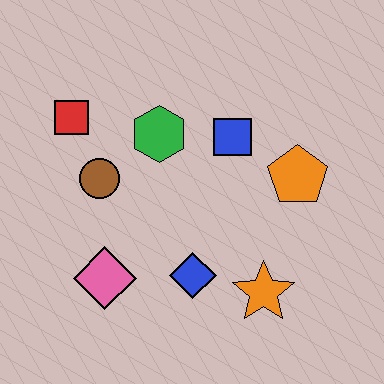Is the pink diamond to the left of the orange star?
Yes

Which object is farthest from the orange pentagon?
The red square is farthest from the orange pentagon.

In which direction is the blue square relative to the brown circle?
The blue square is to the right of the brown circle.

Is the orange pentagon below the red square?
Yes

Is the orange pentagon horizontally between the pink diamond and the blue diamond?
No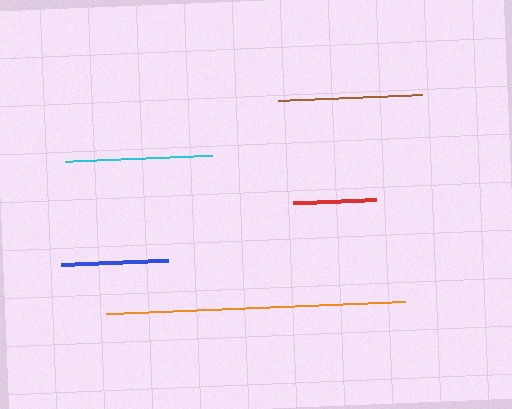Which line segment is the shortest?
The red line is the shortest at approximately 83 pixels.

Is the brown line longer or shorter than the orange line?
The orange line is longer than the brown line.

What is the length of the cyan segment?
The cyan segment is approximately 147 pixels long.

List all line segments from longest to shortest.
From longest to shortest: orange, cyan, brown, blue, red.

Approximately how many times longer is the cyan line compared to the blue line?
The cyan line is approximately 1.4 times the length of the blue line.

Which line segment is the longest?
The orange line is the longest at approximately 300 pixels.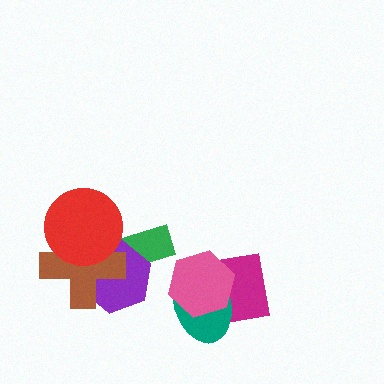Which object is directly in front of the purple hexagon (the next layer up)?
The brown cross is directly in front of the purple hexagon.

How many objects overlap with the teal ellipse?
2 objects overlap with the teal ellipse.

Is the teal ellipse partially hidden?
Yes, it is partially covered by another shape.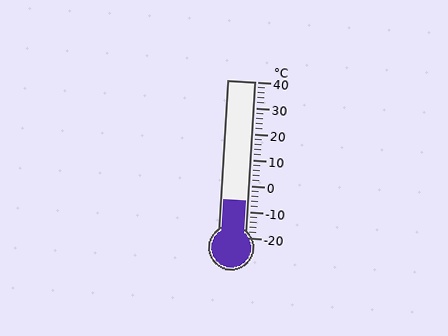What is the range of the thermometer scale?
The thermometer scale ranges from -20°C to 40°C.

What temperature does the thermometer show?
The thermometer shows approximately -6°C.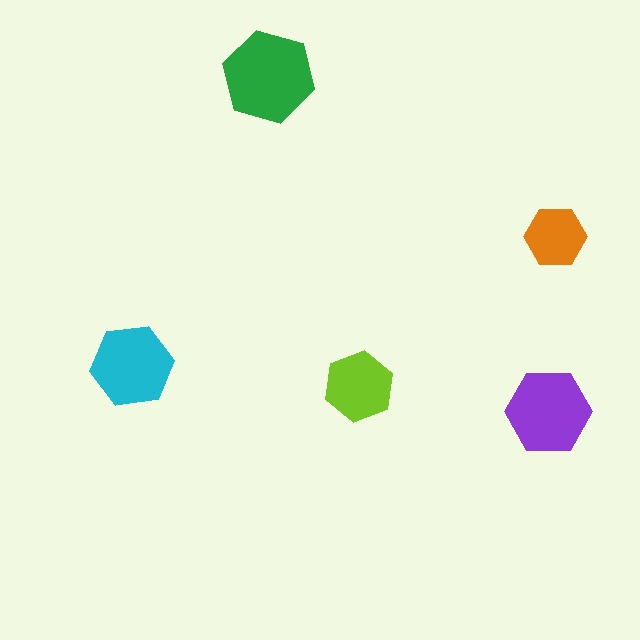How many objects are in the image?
There are 5 objects in the image.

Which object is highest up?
The green hexagon is topmost.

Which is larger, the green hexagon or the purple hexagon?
The green one.